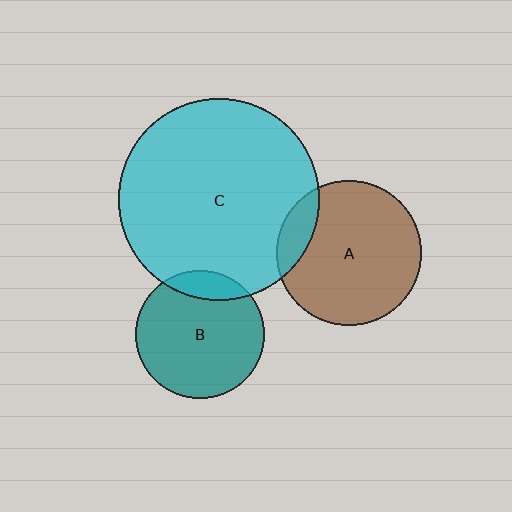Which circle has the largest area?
Circle C (cyan).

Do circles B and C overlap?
Yes.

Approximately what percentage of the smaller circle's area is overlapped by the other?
Approximately 15%.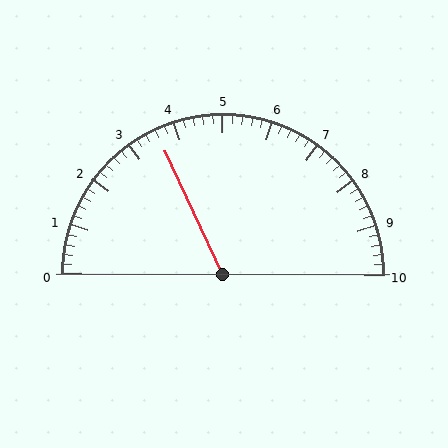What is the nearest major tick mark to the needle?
The nearest major tick mark is 4.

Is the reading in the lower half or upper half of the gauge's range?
The reading is in the lower half of the range (0 to 10).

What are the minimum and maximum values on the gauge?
The gauge ranges from 0 to 10.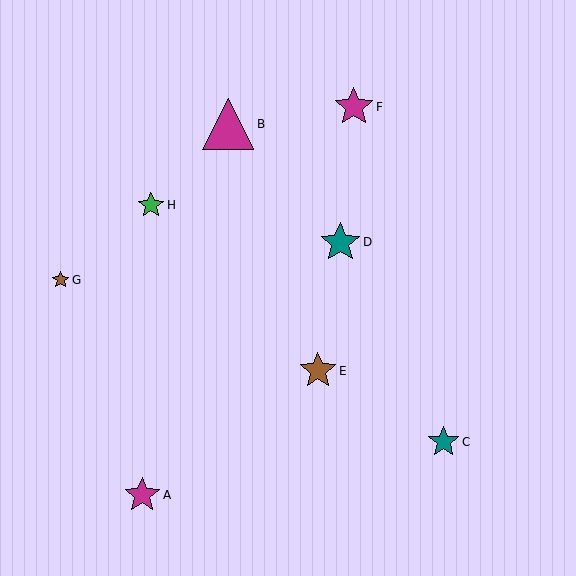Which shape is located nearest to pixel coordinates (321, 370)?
The brown star (labeled E) at (318, 371) is nearest to that location.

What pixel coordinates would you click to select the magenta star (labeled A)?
Click at (142, 495) to select the magenta star A.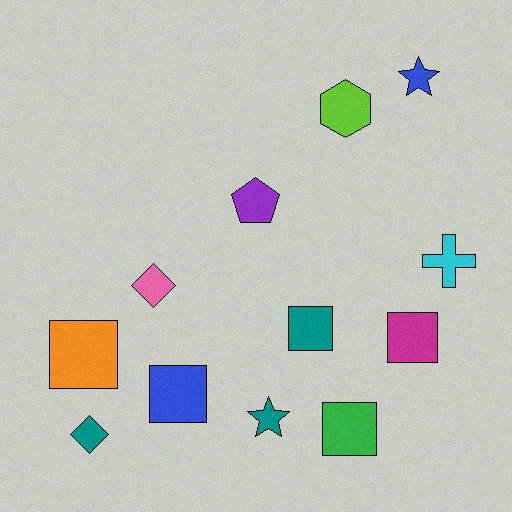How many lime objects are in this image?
There is 1 lime object.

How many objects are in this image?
There are 12 objects.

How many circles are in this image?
There are no circles.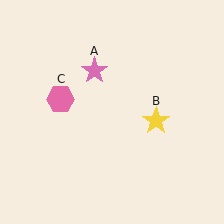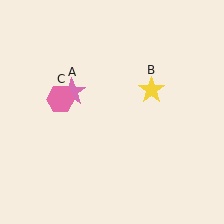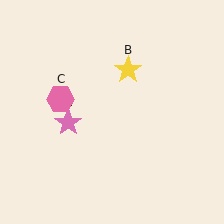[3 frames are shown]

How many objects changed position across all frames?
2 objects changed position: pink star (object A), yellow star (object B).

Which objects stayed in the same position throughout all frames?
Pink hexagon (object C) remained stationary.